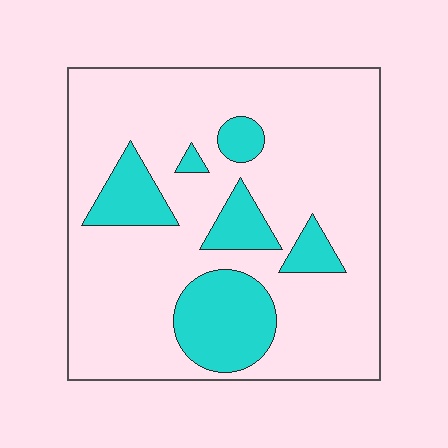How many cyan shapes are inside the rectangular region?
6.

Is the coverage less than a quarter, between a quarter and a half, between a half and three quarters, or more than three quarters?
Less than a quarter.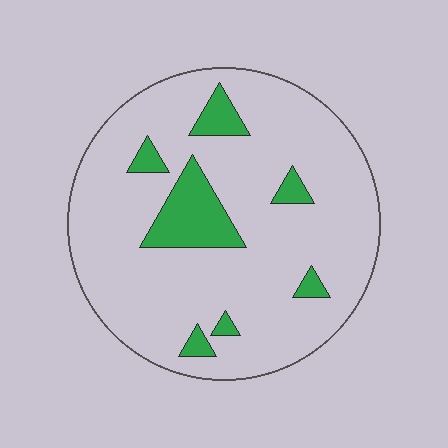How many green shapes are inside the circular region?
7.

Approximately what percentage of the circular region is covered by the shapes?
Approximately 15%.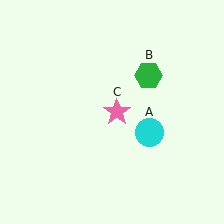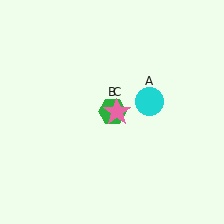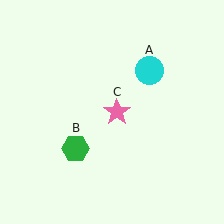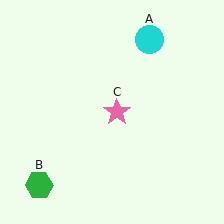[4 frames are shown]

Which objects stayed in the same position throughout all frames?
Pink star (object C) remained stationary.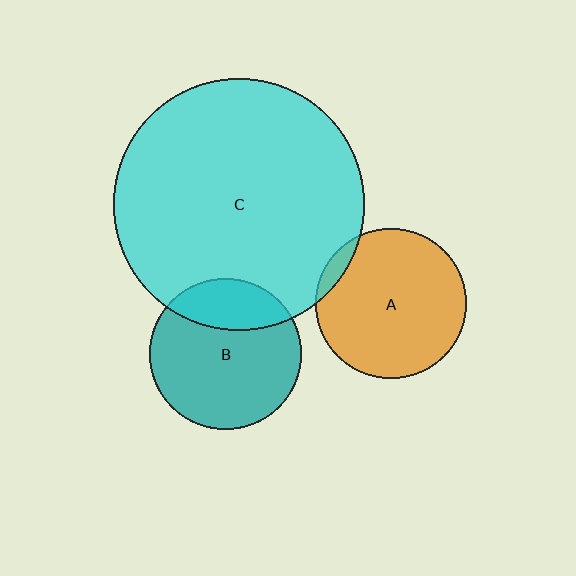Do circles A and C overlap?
Yes.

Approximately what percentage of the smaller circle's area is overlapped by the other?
Approximately 5%.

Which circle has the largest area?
Circle C (cyan).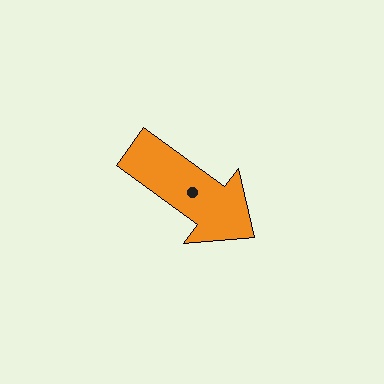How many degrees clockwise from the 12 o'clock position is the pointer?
Approximately 126 degrees.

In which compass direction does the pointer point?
Southeast.